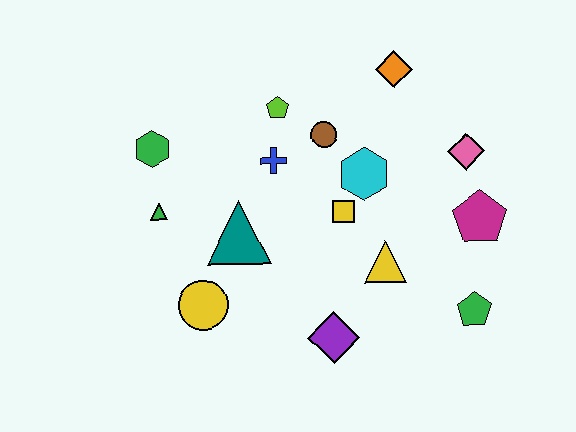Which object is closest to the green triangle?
The green hexagon is closest to the green triangle.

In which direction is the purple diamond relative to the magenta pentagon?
The purple diamond is to the left of the magenta pentagon.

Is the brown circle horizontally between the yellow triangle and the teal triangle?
Yes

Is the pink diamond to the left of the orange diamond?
No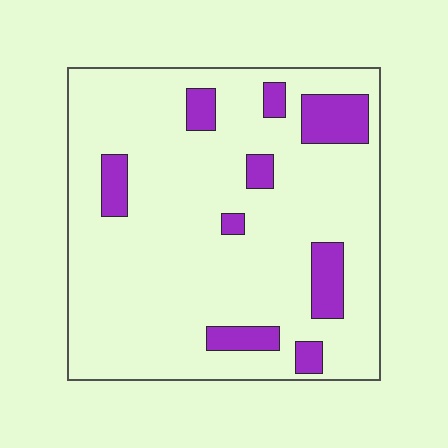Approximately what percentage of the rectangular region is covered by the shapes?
Approximately 15%.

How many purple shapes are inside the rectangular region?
9.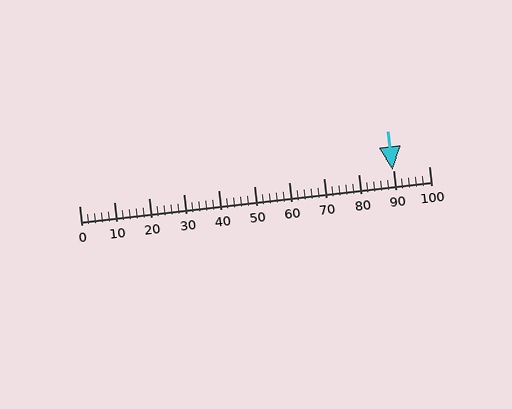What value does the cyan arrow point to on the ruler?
The cyan arrow points to approximately 90.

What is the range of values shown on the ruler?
The ruler shows values from 0 to 100.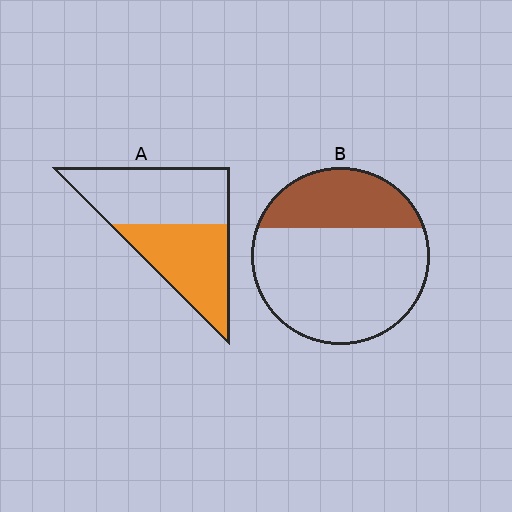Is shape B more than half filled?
No.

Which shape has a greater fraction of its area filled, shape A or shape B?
Shape A.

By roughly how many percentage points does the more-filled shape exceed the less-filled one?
By roughly 15 percentage points (A over B).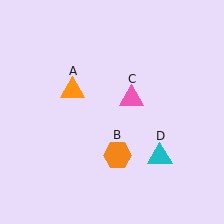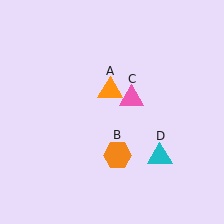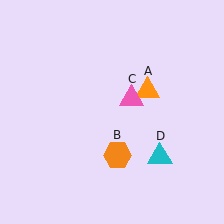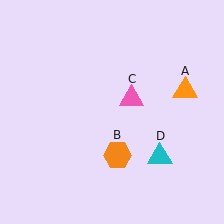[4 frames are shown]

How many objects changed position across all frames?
1 object changed position: orange triangle (object A).